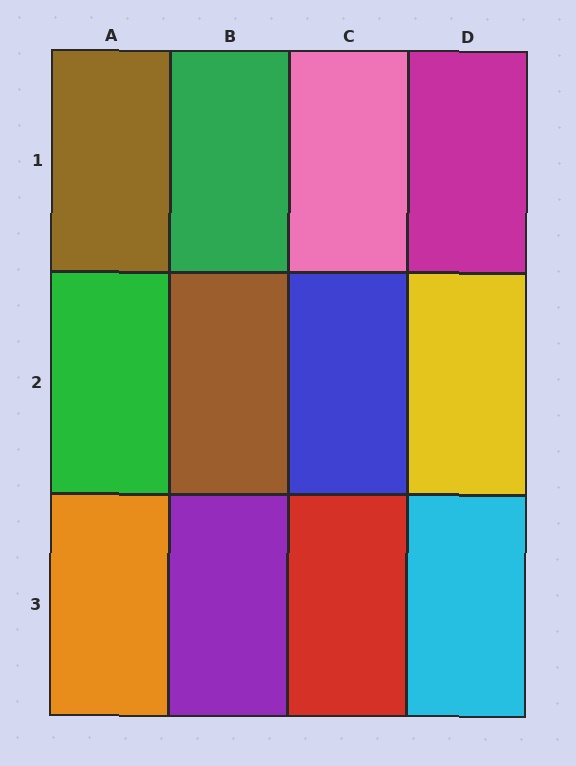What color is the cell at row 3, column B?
Purple.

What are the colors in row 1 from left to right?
Brown, green, pink, magenta.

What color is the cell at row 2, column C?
Blue.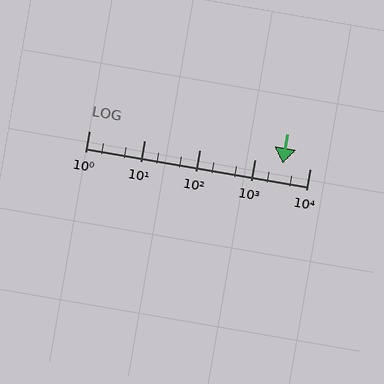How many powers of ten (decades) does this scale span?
The scale spans 4 decades, from 1 to 10000.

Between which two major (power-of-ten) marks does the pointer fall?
The pointer is between 1000 and 10000.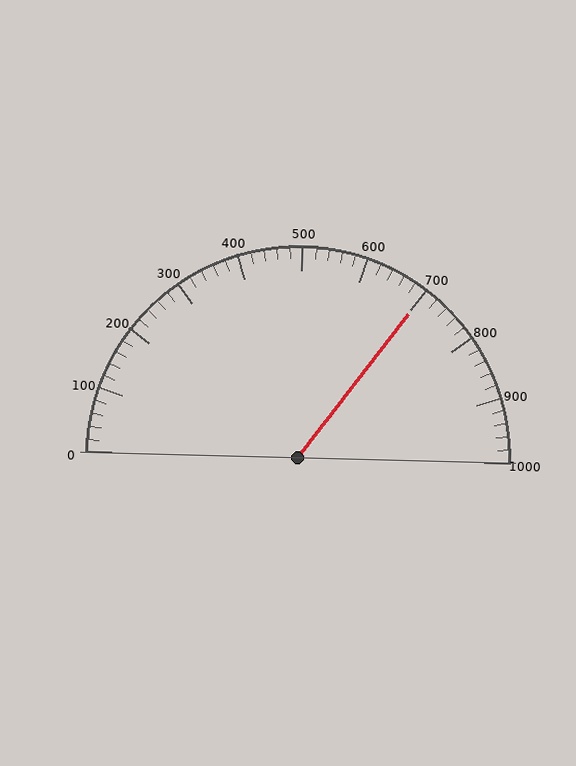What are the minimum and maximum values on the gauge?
The gauge ranges from 0 to 1000.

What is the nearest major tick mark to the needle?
The nearest major tick mark is 700.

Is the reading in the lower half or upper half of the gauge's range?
The reading is in the upper half of the range (0 to 1000).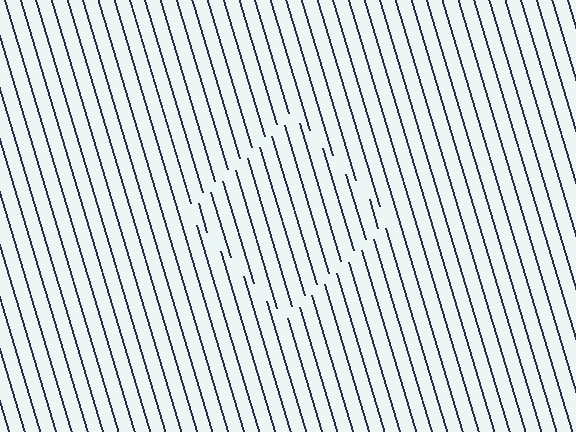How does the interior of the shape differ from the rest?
The interior of the shape contains the same grating, shifted by half a period — the contour is defined by the phase discontinuity where line-ends from the inner and outer gratings abut.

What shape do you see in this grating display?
An illusory square. The interior of the shape contains the same grating, shifted by half a period — the contour is defined by the phase discontinuity where line-ends from the inner and outer gratings abut.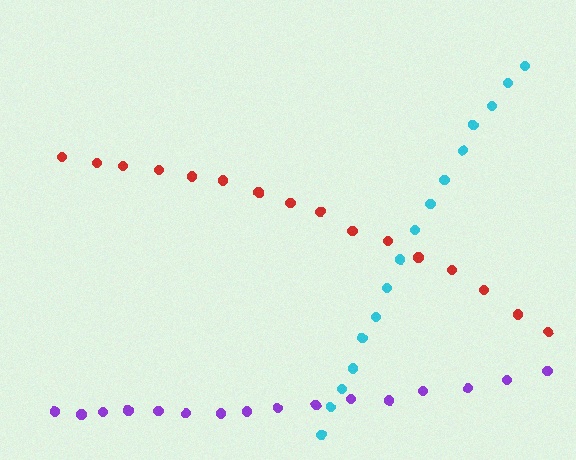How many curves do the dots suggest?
There are 3 distinct paths.